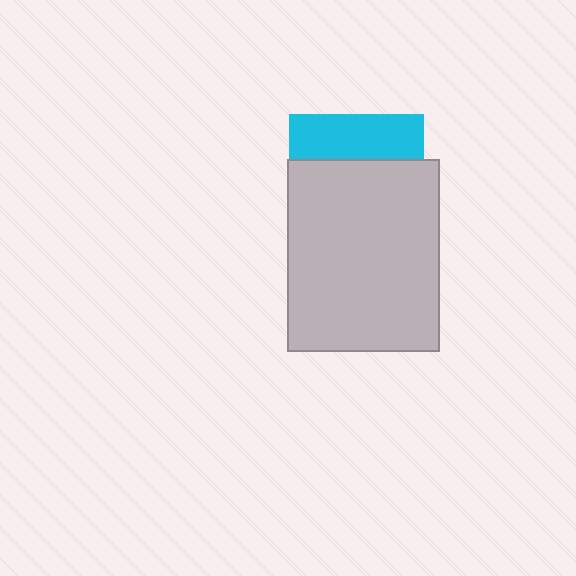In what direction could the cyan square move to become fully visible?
The cyan square could move up. That would shift it out from behind the light gray rectangle entirely.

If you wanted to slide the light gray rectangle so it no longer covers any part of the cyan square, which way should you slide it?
Slide it down — that is the most direct way to separate the two shapes.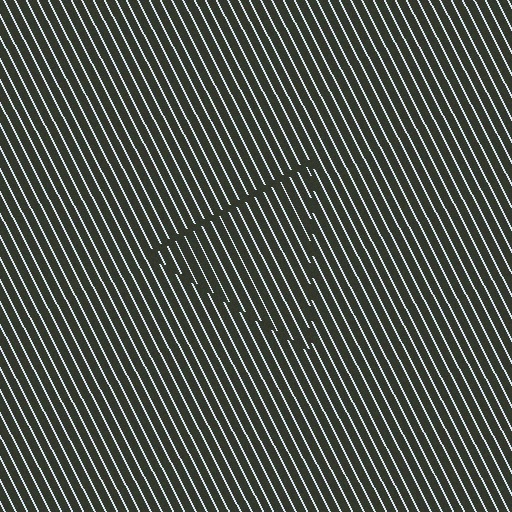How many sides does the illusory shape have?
3 sides — the line-ends trace a triangle.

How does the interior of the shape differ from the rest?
The interior of the shape contains the same grating, shifted by half a period — the contour is defined by the phase discontinuity where line-ends from the inner and outer gratings abut.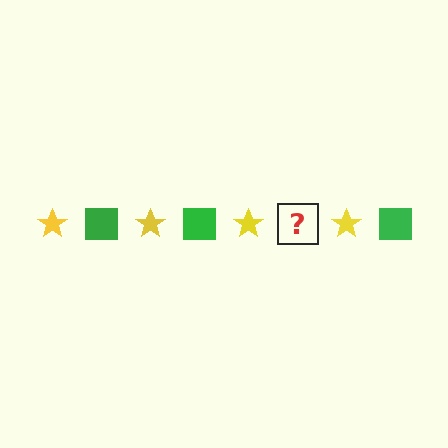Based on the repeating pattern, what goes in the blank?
The blank should be a green square.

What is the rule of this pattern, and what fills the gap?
The rule is that the pattern alternates between yellow star and green square. The gap should be filled with a green square.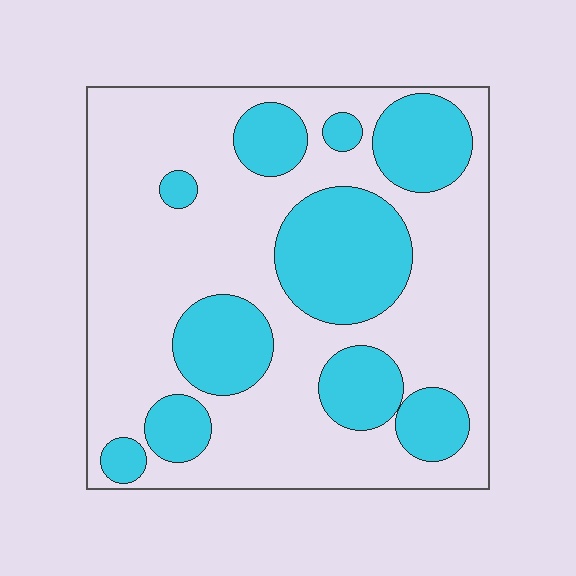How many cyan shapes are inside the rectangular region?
10.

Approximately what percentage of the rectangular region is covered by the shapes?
Approximately 35%.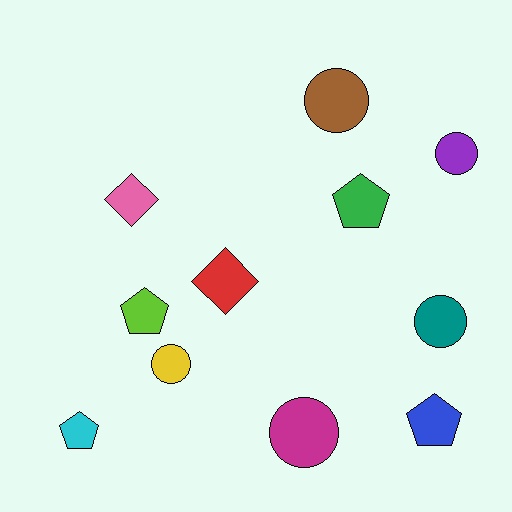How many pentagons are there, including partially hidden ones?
There are 4 pentagons.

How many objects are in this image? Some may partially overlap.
There are 11 objects.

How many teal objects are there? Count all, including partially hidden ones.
There is 1 teal object.